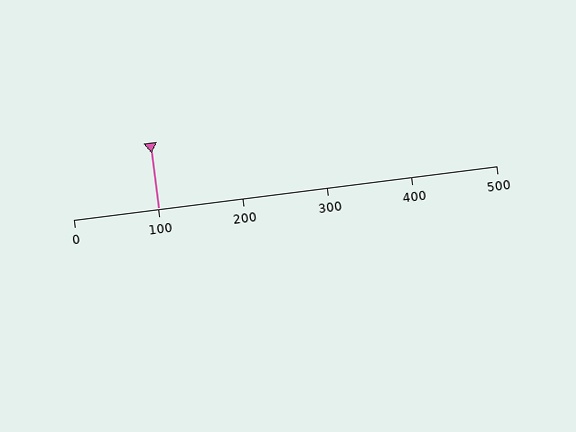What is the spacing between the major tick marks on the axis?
The major ticks are spaced 100 apart.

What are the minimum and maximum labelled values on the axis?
The axis runs from 0 to 500.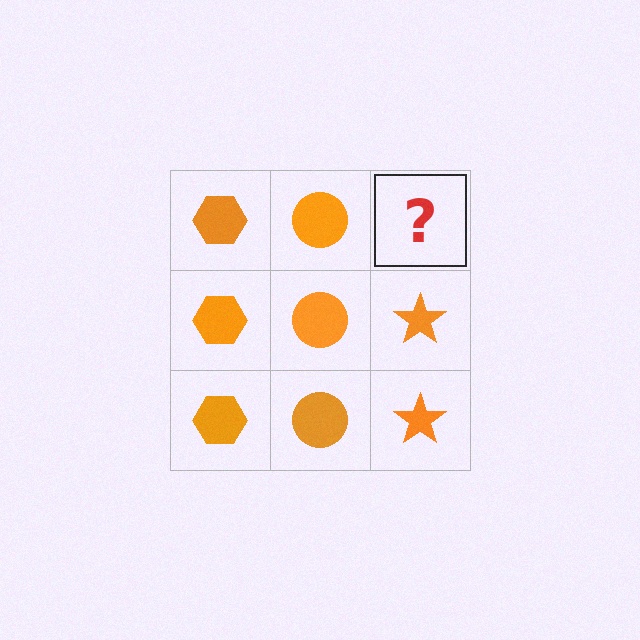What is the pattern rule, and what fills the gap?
The rule is that each column has a consistent shape. The gap should be filled with an orange star.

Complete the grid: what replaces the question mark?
The question mark should be replaced with an orange star.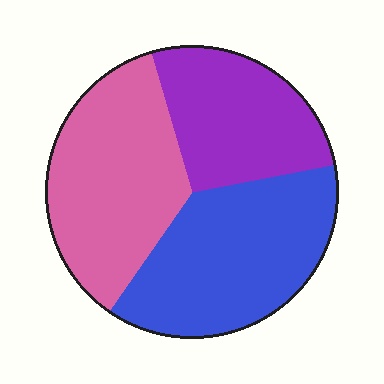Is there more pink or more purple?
Pink.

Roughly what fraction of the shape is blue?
Blue takes up about three eighths (3/8) of the shape.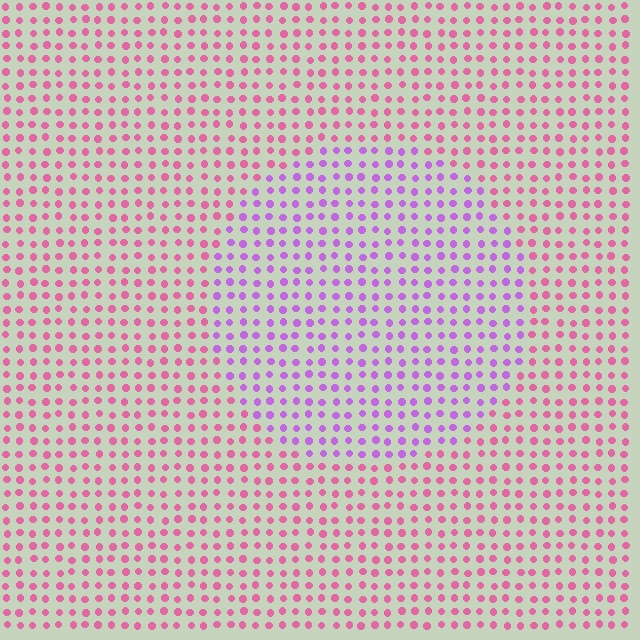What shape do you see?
I see a circle.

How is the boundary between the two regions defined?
The boundary is defined purely by a slight shift in hue (about 47 degrees). Spacing, size, and orientation are identical on both sides.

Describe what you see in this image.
The image is filled with small pink elements in a uniform arrangement. A circle-shaped region is visible where the elements are tinted to a slightly different hue, forming a subtle color boundary.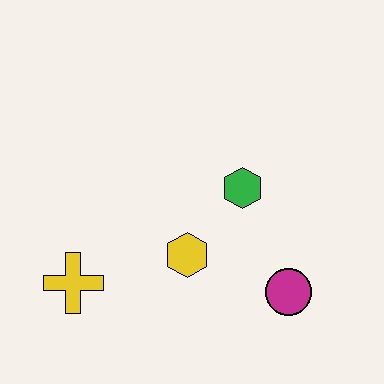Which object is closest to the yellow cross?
The yellow hexagon is closest to the yellow cross.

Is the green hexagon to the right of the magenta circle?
No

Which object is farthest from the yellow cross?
The magenta circle is farthest from the yellow cross.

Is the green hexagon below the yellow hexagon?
No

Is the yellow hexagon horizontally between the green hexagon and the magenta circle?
No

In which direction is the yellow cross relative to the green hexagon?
The yellow cross is to the left of the green hexagon.